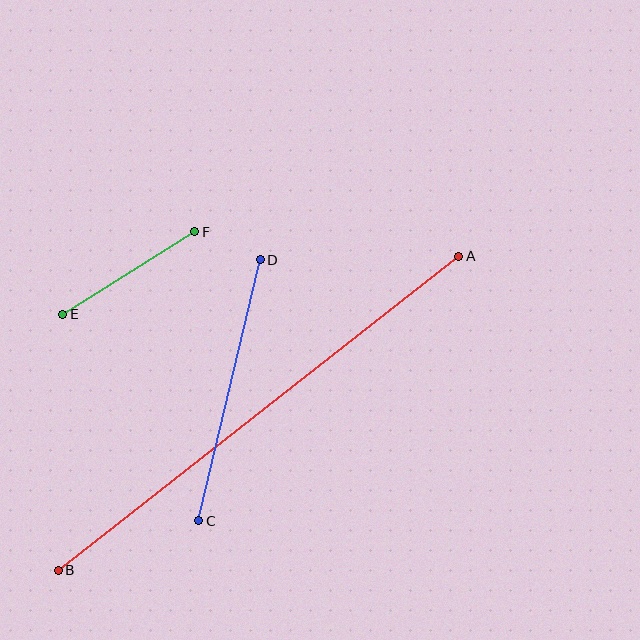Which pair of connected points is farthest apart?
Points A and B are farthest apart.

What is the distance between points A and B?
The distance is approximately 509 pixels.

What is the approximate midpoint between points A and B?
The midpoint is at approximately (258, 413) pixels.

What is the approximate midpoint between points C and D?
The midpoint is at approximately (230, 390) pixels.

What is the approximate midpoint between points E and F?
The midpoint is at approximately (129, 273) pixels.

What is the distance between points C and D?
The distance is approximately 268 pixels.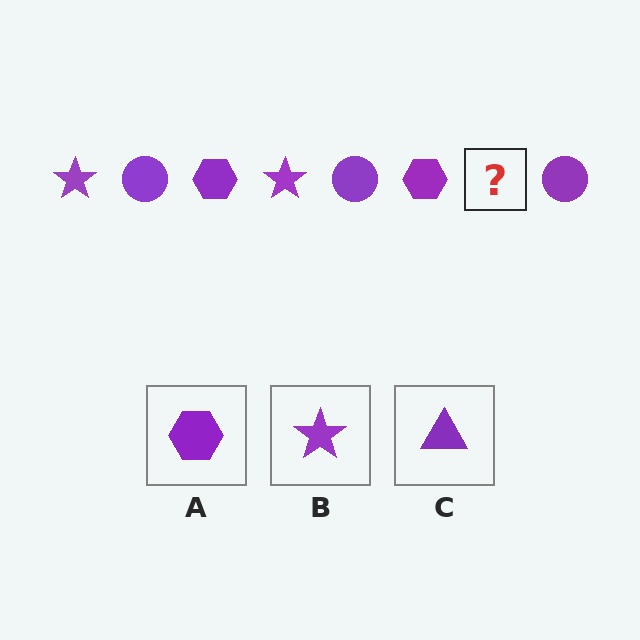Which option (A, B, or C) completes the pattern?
B.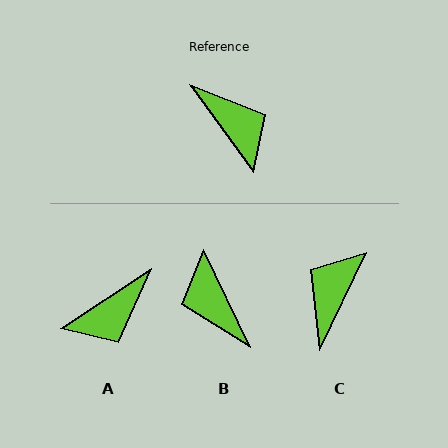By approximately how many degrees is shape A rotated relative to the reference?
Approximately 92 degrees clockwise.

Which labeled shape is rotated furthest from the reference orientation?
B, about 170 degrees away.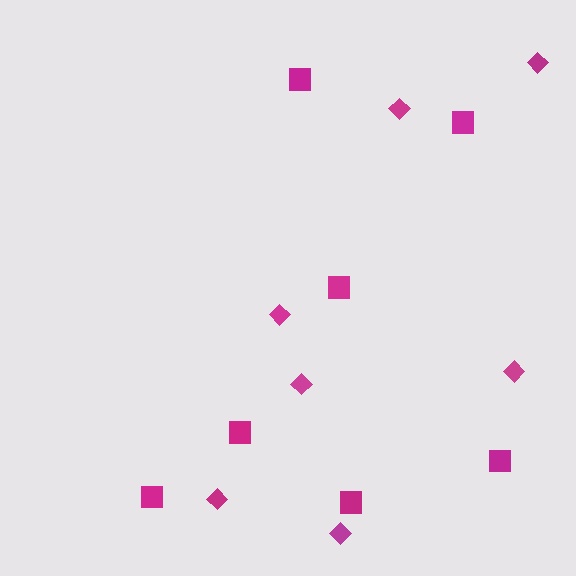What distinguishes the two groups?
There are 2 groups: one group of diamonds (7) and one group of squares (7).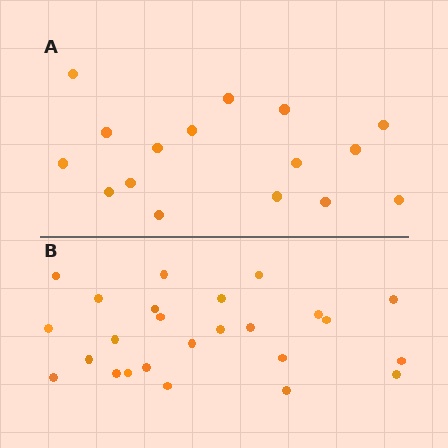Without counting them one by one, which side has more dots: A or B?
Region B (the bottom region) has more dots.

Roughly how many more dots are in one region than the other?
Region B has roughly 8 or so more dots than region A.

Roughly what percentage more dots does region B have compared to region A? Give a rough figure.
About 55% more.